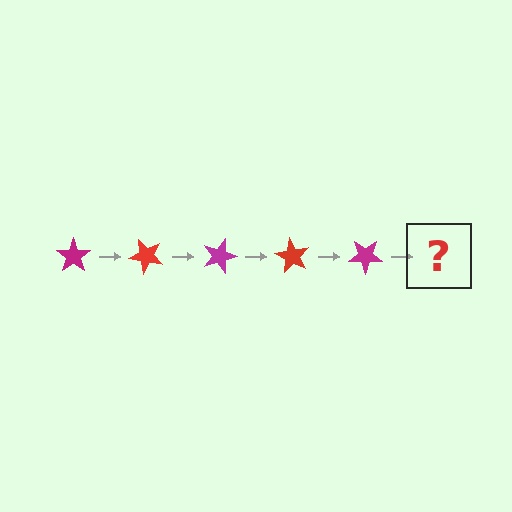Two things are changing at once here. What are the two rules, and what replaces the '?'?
The two rules are that it rotates 45 degrees each step and the color cycles through magenta and red. The '?' should be a red star, rotated 225 degrees from the start.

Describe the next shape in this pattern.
It should be a red star, rotated 225 degrees from the start.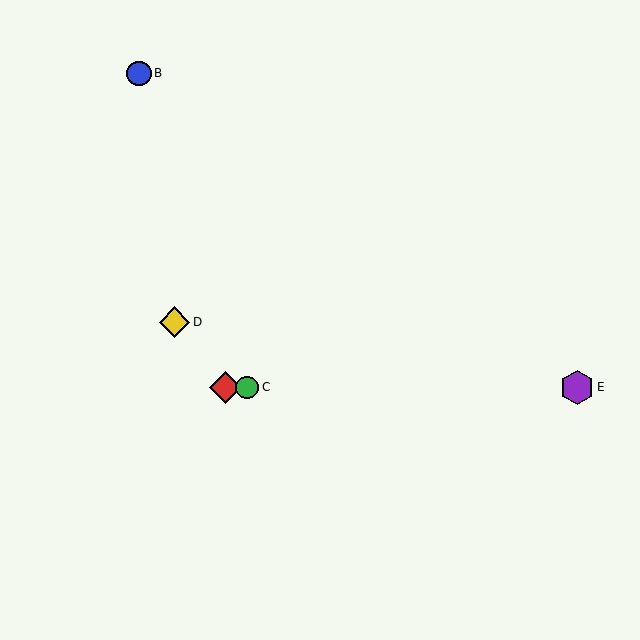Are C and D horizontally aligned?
No, C is at y≈387 and D is at y≈322.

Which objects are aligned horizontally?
Objects A, C, E are aligned horizontally.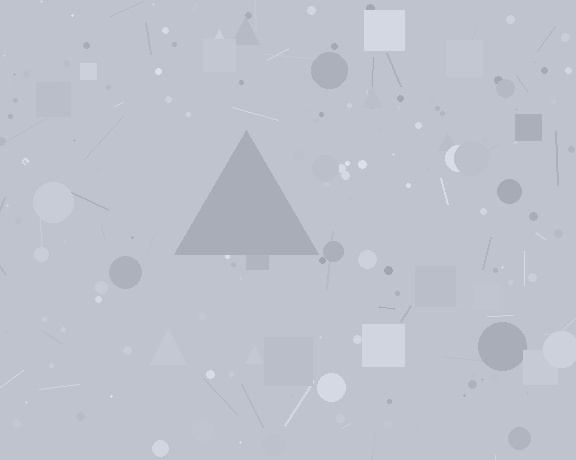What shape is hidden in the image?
A triangle is hidden in the image.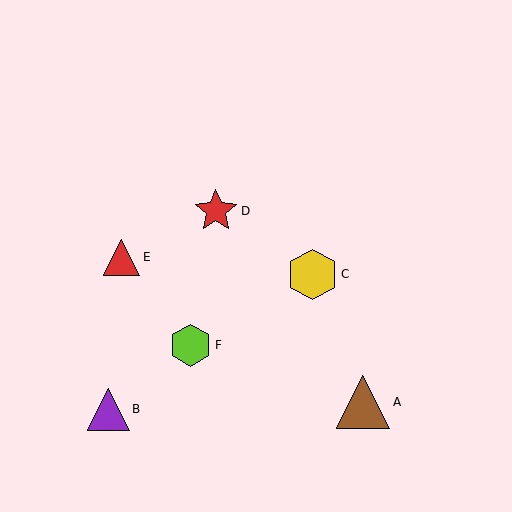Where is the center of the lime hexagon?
The center of the lime hexagon is at (191, 345).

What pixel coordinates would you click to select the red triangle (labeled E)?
Click at (122, 257) to select the red triangle E.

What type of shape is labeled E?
Shape E is a red triangle.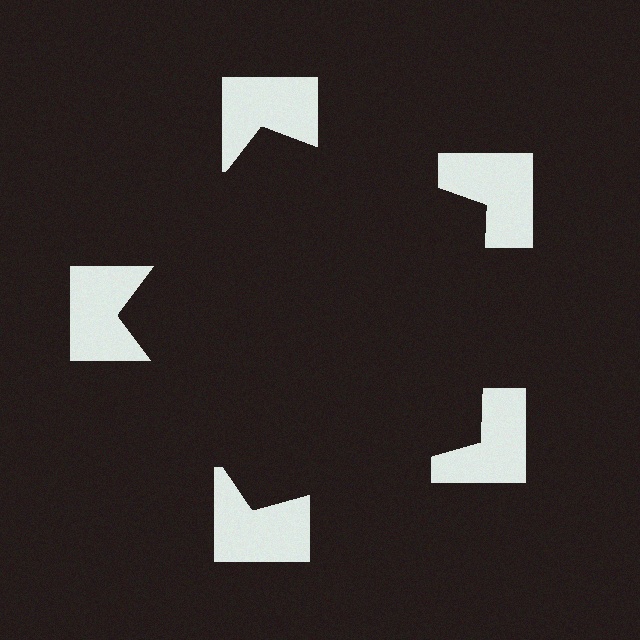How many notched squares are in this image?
There are 5 — one at each vertex of the illusory pentagon.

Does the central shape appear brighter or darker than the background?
It typically appears slightly darker than the background, even though no actual brightness change is drawn.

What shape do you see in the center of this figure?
An illusory pentagon — its edges are inferred from the aligned wedge cuts in the notched squares, not physically drawn.